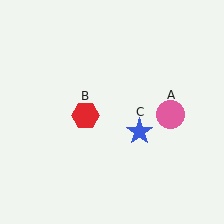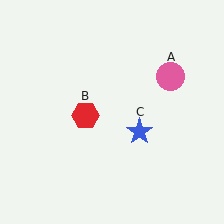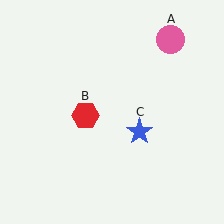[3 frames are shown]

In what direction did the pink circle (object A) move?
The pink circle (object A) moved up.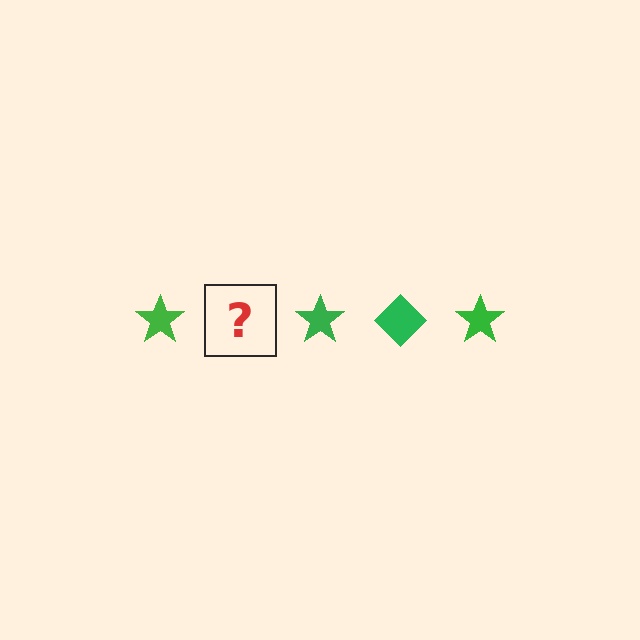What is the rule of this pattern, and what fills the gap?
The rule is that the pattern cycles through star, diamond shapes in green. The gap should be filled with a green diamond.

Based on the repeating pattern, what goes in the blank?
The blank should be a green diamond.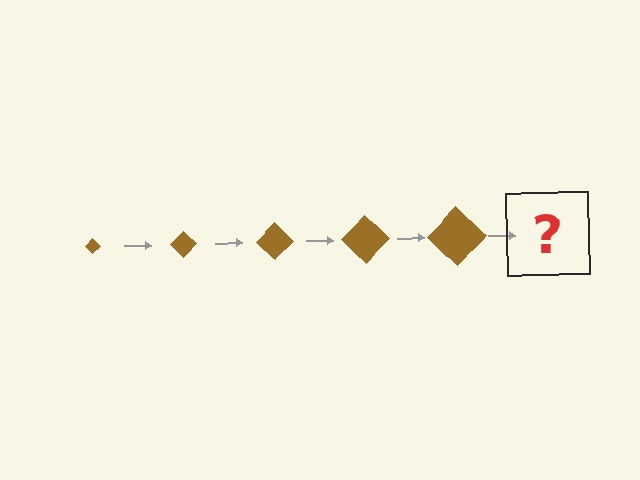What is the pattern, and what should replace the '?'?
The pattern is that the diamond gets progressively larger each step. The '?' should be a brown diamond, larger than the previous one.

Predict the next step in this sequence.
The next step is a brown diamond, larger than the previous one.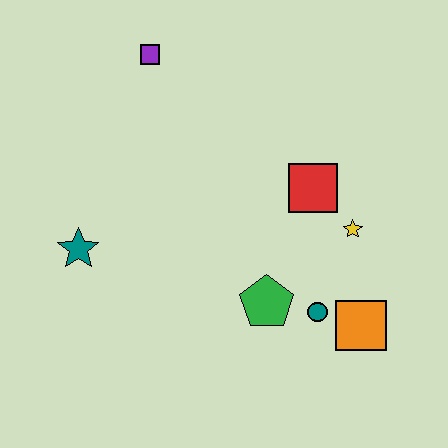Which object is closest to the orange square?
The teal circle is closest to the orange square.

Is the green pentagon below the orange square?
No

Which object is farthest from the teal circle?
The purple square is farthest from the teal circle.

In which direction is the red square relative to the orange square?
The red square is above the orange square.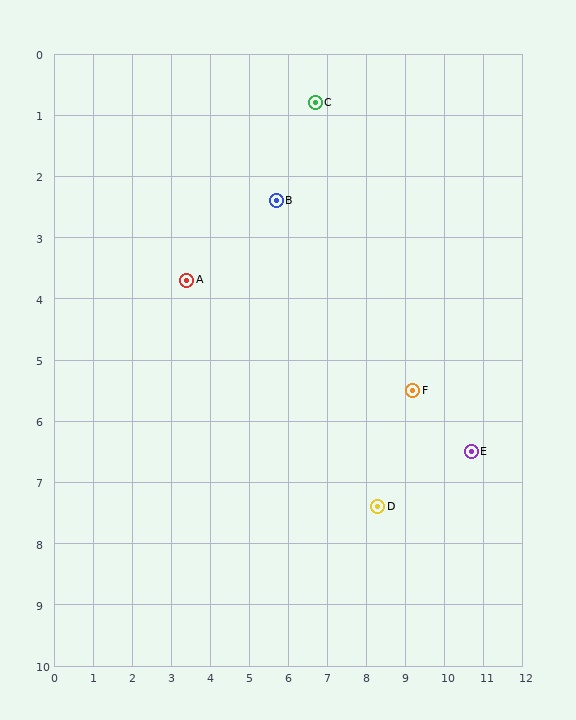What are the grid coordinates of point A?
Point A is at approximately (3.4, 3.7).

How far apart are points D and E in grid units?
Points D and E are about 2.6 grid units apart.